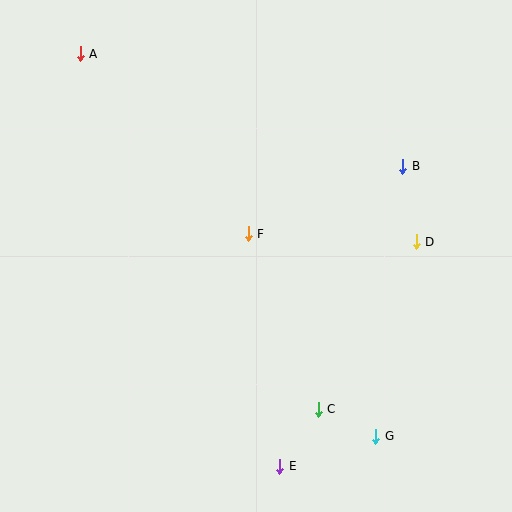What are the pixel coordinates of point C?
Point C is at (318, 409).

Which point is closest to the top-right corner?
Point B is closest to the top-right corner.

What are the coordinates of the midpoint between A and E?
The midpoint between A and E is at (180, 260).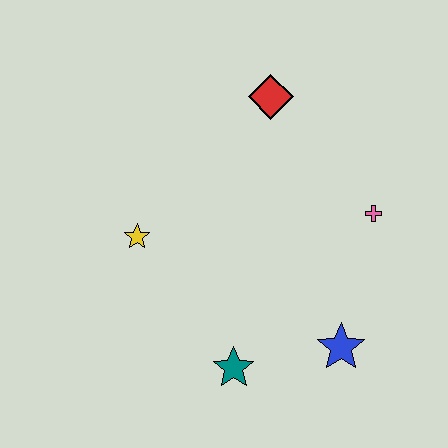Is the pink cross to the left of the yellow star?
No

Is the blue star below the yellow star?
Yes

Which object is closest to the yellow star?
The teal star is closest to the yellow star.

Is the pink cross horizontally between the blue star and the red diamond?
No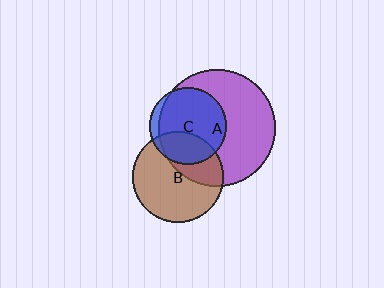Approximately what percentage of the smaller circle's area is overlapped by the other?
Approximately 90%.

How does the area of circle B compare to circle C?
Approximately 1.4 times.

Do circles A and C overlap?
Yes.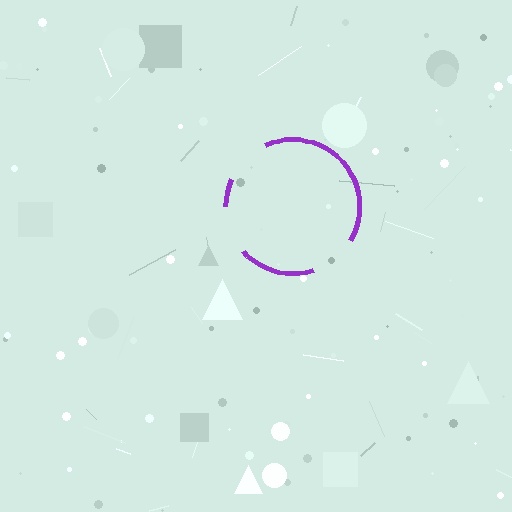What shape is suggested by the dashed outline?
The dashed outline suggests a circle.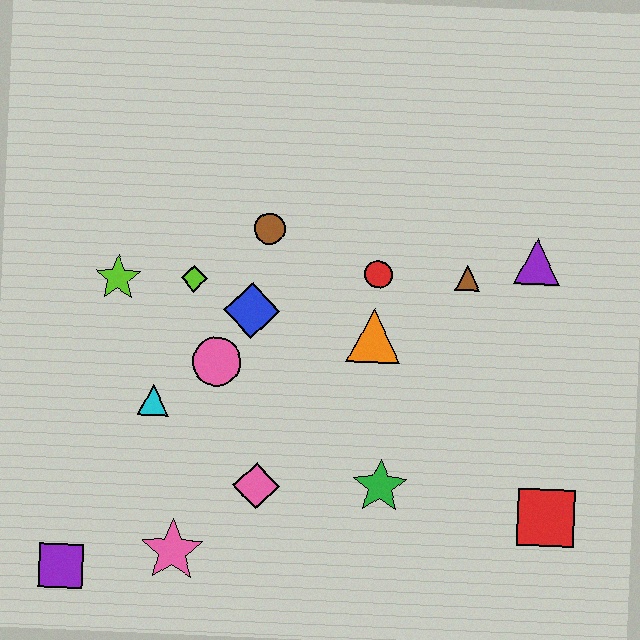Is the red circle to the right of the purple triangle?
No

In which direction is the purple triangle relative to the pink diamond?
The purple triangle is to the right of the pink diamond.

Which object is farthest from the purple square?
The purple triangle is farthest from the purple square.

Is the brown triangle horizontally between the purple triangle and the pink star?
Yes